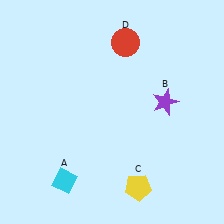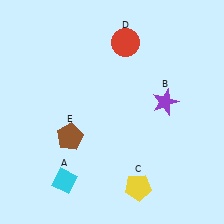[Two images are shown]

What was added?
A brown pentagon (E) was added in Image 2.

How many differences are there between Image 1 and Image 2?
There is 1 difference between the two images.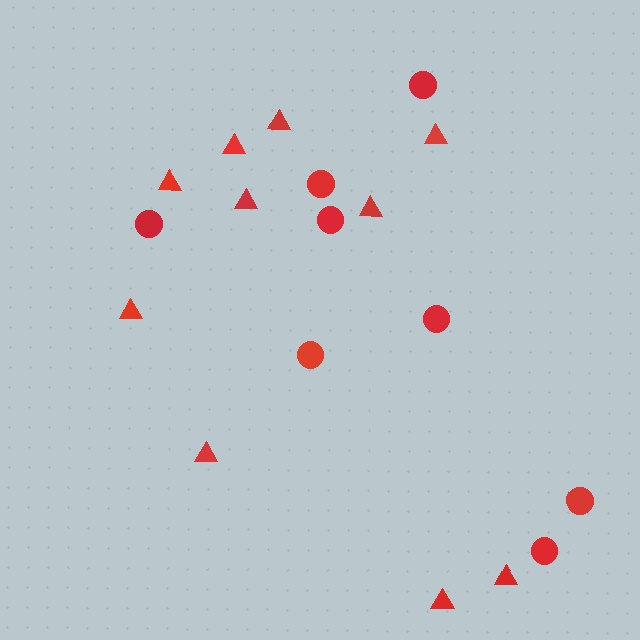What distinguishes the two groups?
There are 2 groups: one group of circles (8) and one group of triangles (10).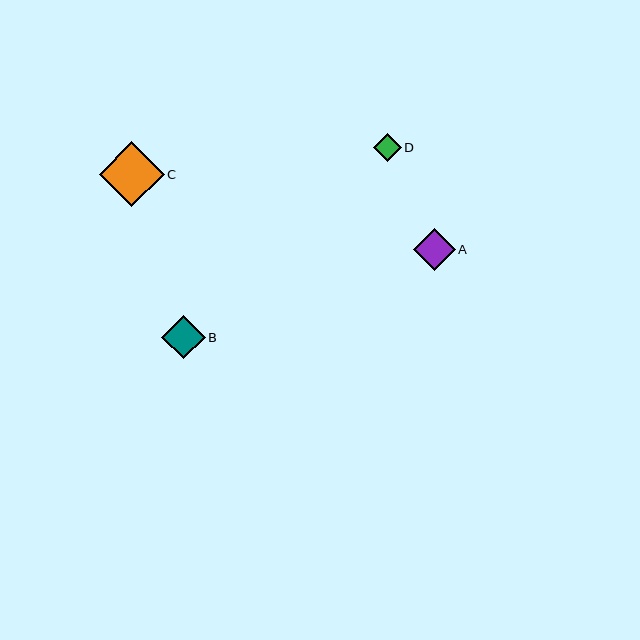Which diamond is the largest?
Diamond C is the largest with a size of approximately 65 pixels.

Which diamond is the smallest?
Diamond D is the smallest with a size of approximately 28 pixels.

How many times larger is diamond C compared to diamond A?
Diamond C is approximately 1.5 times the size of diamond A.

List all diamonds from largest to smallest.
From largest to smallest: C, B, A, D.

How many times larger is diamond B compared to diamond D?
Diamond B is approximately 1.6 times the size of diamond D.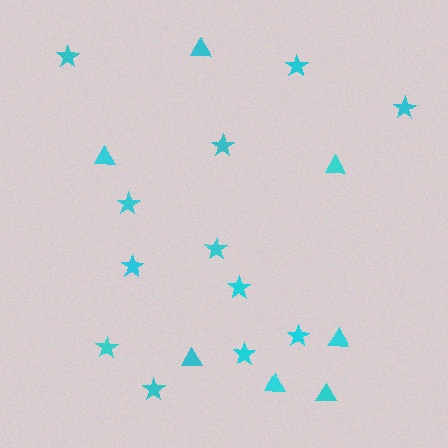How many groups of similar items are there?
There are 2 groups: one group of stars (12) and one group of triangles (7).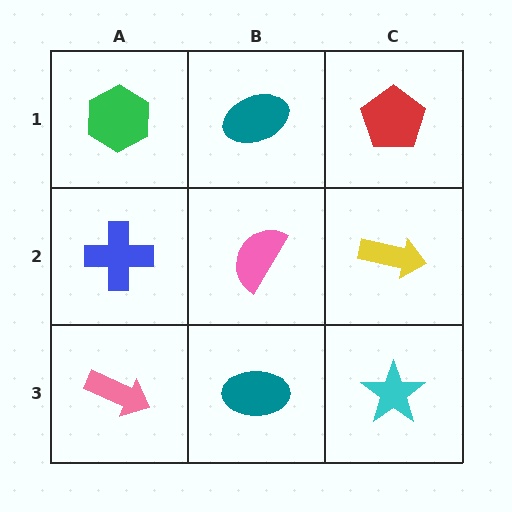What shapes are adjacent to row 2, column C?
A red pentagon (row 1, column C), a cyan star (row 3, column C), a pink semicircle (row 2, column B).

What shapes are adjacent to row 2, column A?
A green hexagon (row 1, column A), a pink arrow (row 3, column A), a pink semicircle (row 2, column B).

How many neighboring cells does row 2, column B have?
4.